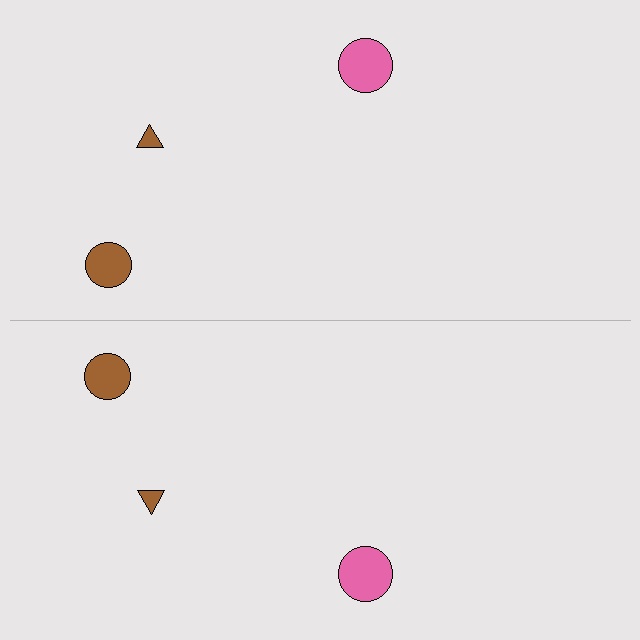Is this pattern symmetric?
Yes, this pattern has bilateral (reflection) symmetry.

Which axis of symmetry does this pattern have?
The pattern has a horizontal axis of symmetry running through the center of the image.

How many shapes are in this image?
There are 6 shapes in this image.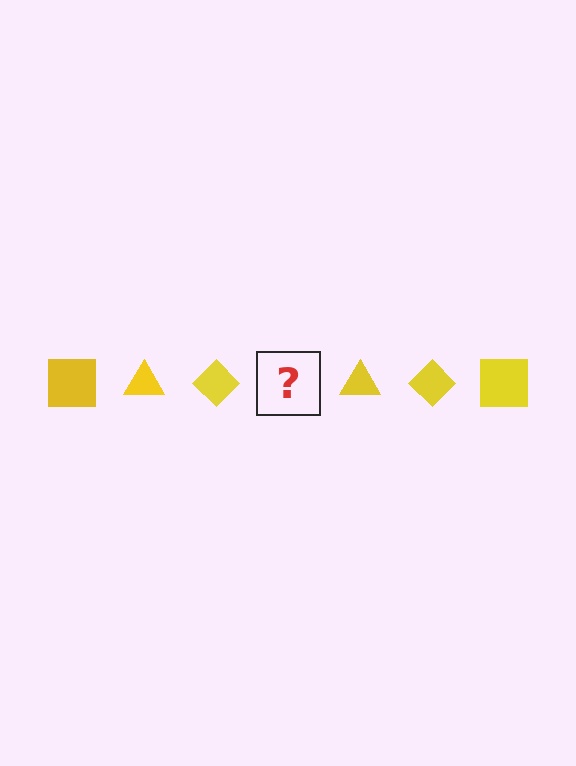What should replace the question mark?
The question mark should be replaced with a yellow square.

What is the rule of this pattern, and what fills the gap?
The rule is that the pattern cycles through square, triangle, diamond shapes in yellow. The gap should be filled with a yellow square.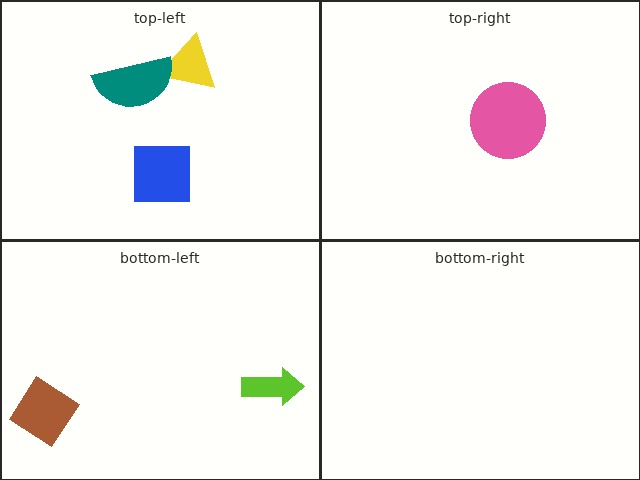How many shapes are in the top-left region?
3.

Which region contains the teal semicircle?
The top-left region.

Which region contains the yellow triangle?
The top-left region.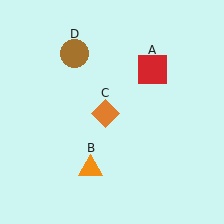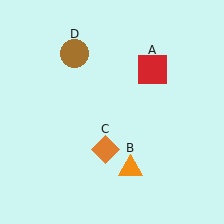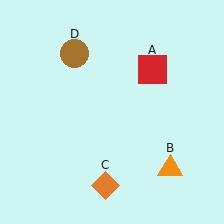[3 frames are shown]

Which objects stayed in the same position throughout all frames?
Red square (object A) and brown circle (object D) remained stationary.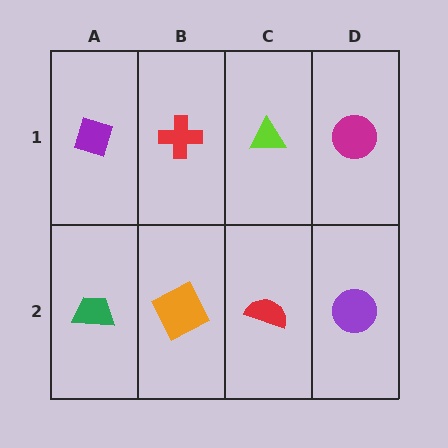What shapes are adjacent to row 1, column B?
An orange square (row 2, column B), a purple diamond (row 1, column A), a lime triangle (row 1, column C).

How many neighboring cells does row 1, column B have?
3.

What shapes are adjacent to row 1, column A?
A green trapezoid (row 2, column A), a red cross (row 1, column B).